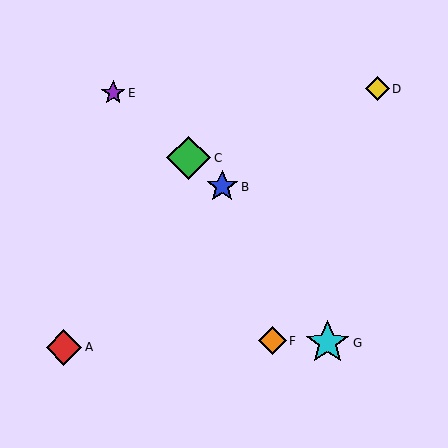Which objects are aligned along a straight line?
Objects B, C, E are aligned along a straight line.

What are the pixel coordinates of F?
Object F is at (272, 341).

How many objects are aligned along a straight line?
3 objects (B, C, E) are aligned along a straight line.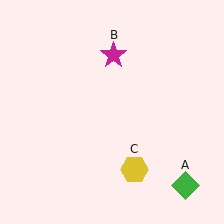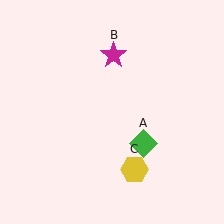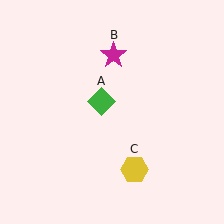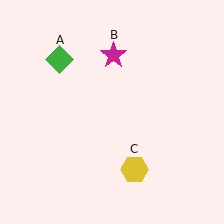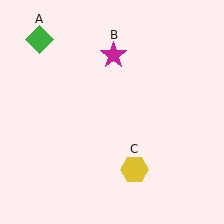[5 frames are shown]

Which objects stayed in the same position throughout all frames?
Magenta star (object B) and yellow hexagon (object C) remained stationary.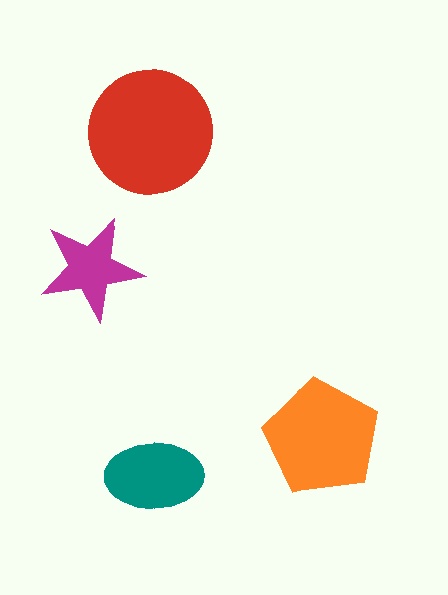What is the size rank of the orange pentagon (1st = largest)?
2nd.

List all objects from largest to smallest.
The red circle, the orange pentagon, the teal ellipse, the magenta star.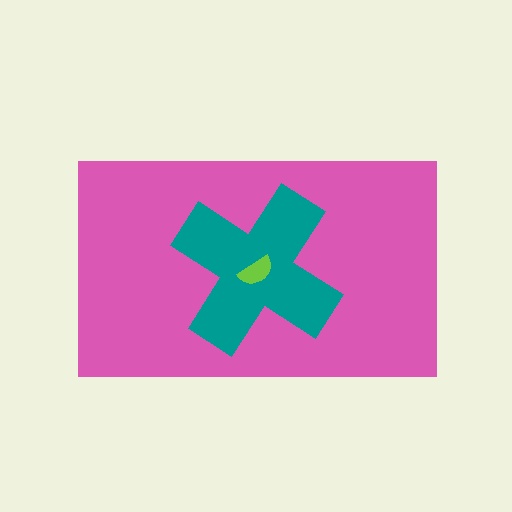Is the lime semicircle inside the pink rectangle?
Yes.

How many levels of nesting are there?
3.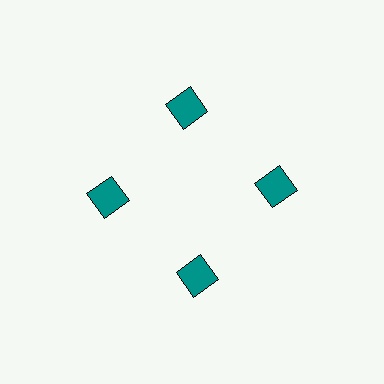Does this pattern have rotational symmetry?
Yes, this pattern has 4-fold rotational symmetry. It looks the same after rotating 90 degrees around the center.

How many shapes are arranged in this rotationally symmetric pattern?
There are 4 shapes, arranged in 4 groups of 1.